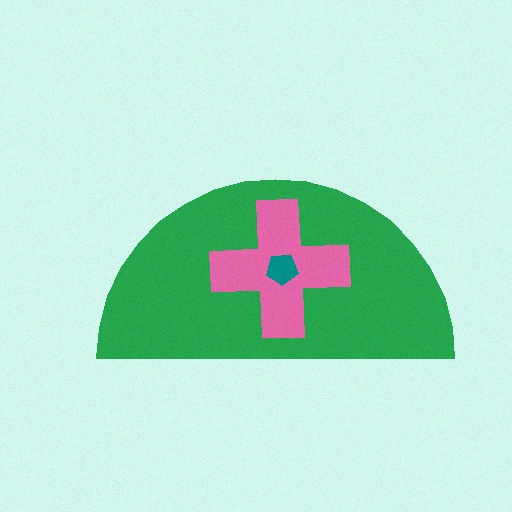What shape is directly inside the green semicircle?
The pink cross.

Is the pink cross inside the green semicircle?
Yes.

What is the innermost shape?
The teal pentagon.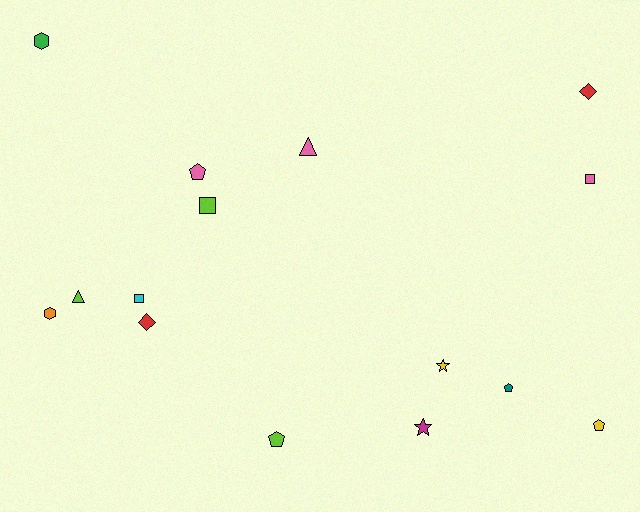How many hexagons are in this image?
There are 2 hexagons.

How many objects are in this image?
There are 15 objects.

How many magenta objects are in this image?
There is 1 magenta object.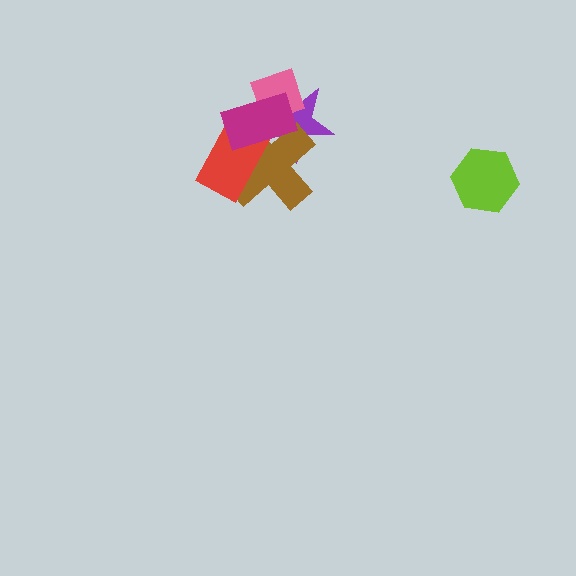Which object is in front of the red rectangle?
The magenta rectangle is in front of the red rectangle.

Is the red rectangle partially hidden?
Yes, it is partially covered by another shape.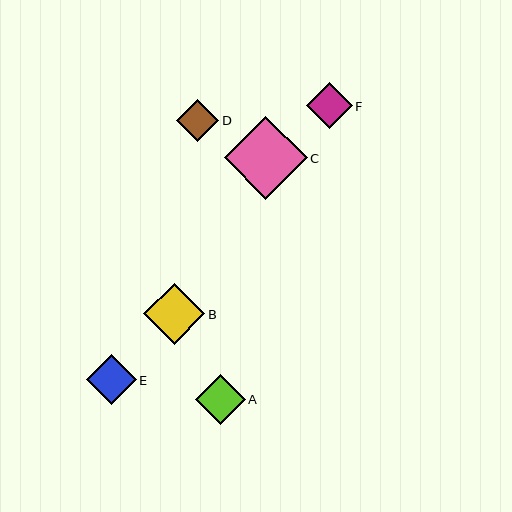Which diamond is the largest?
Diamond C is the largest with a size of approximately 83 pixels.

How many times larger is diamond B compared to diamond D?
Diamond B is approximately 1.5 times the size of diamond D.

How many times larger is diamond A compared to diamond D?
Diamond A is approximately 1.2 times the size of diamond D.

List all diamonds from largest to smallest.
From largest to smallest: C, B, E, A, F, D.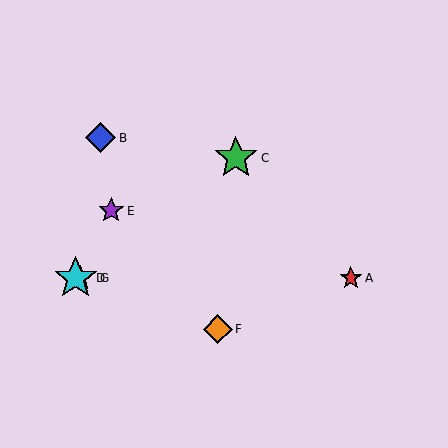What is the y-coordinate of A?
Object A is at y≈278.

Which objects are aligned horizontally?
Objects A, D, G are aligned horizontally.